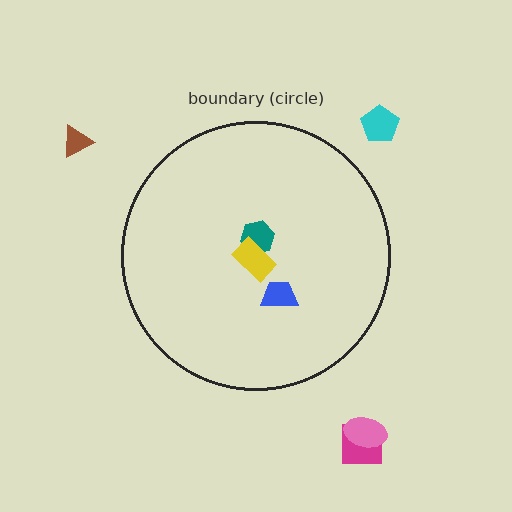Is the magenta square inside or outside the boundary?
Outside.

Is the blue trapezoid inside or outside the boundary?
Inside.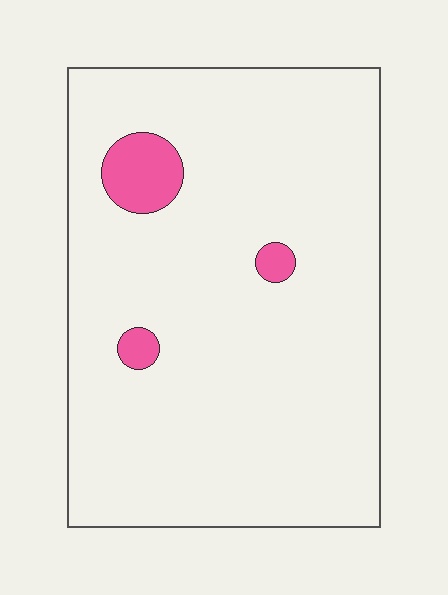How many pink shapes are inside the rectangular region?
3.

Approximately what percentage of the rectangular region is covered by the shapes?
Approximately 5%.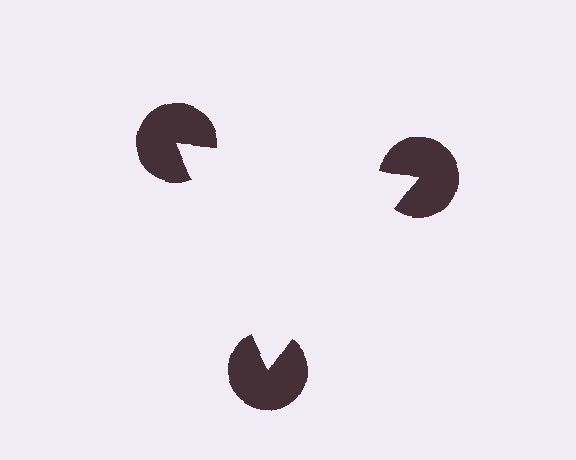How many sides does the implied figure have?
3 sides.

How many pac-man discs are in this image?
There are 3 — one at each vertex of the illusory triangle.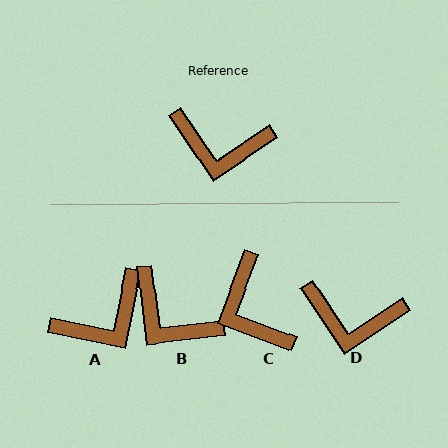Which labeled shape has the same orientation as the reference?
D.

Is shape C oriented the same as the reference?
No, it is off by about 55 degrees.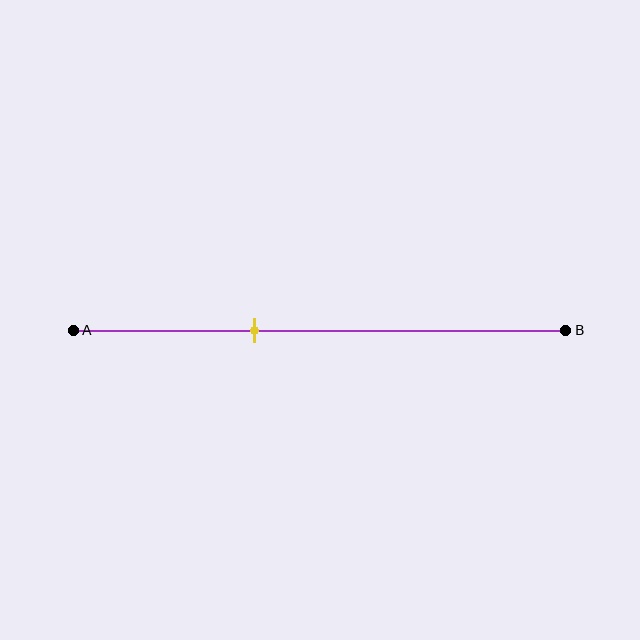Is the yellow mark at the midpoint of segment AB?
No, the mark is at about 35% from A, not at the 50% midpoint.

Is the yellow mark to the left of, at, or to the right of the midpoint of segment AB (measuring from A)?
The yellow mark is to the left of the midpoint of segment AB.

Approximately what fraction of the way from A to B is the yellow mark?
The yellow mark is approximately 35% of the way from A to B.